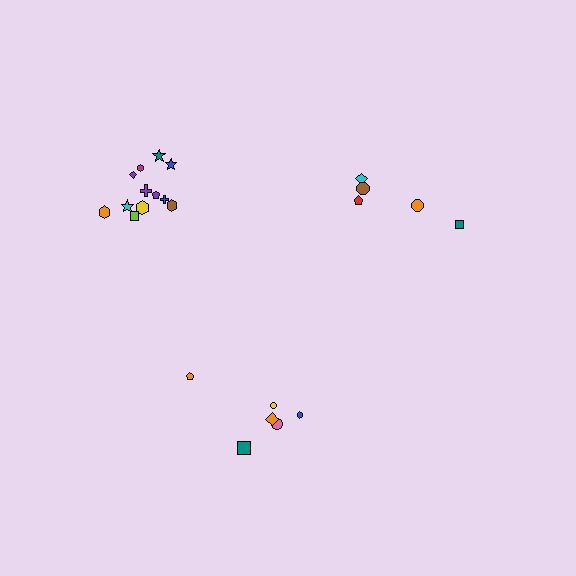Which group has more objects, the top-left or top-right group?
The top-left group.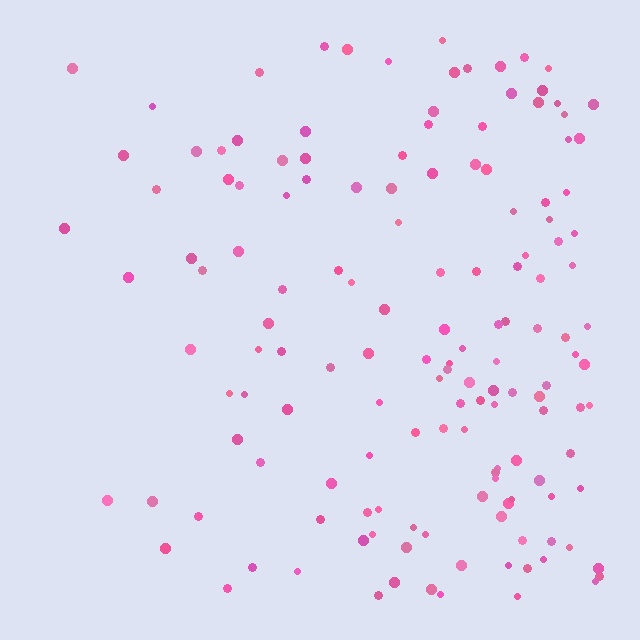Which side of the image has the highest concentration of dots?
The right.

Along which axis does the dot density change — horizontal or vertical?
Horizontal.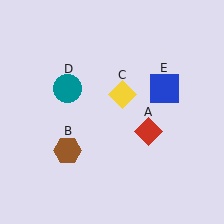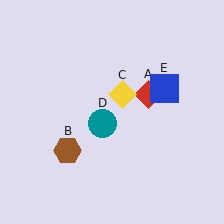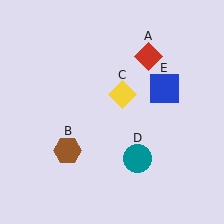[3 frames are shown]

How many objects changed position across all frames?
2 objects changed position: red diamond (object A), teal circle (object D).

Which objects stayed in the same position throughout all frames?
Brown hexagon (object B) and yellow diamond (object C) and blue square (object E) remained stationary.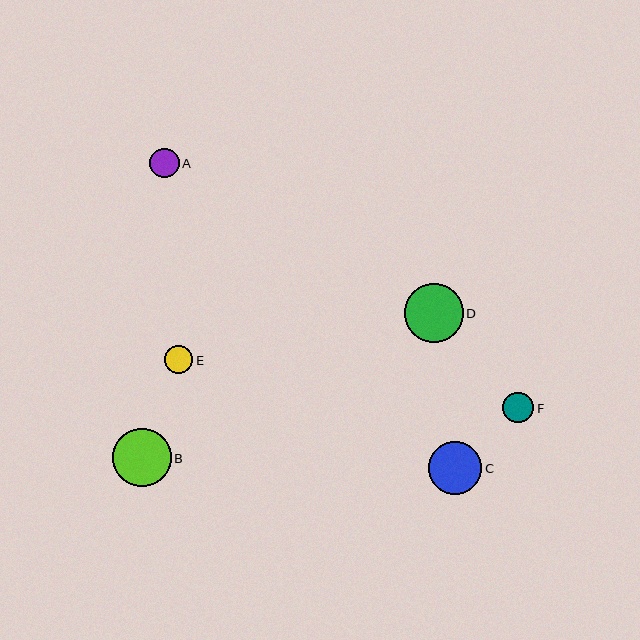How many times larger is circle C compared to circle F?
Circle C is approximately 1.7 times the size of circle F.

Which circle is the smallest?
Circle E is the smallest with a size of approximately 28 pixels.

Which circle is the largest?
Circle D is the largest with a size of approximately 59 pixels.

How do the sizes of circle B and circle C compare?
Circle B and circle C are approximately the same size.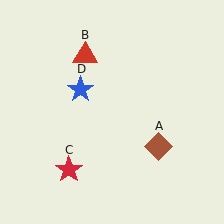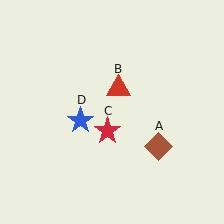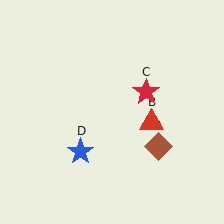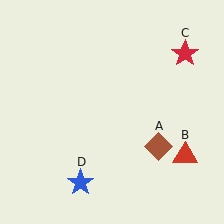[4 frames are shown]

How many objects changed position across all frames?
3 objects changed position: red triangle (object B), red star (object C), blue star (object D).